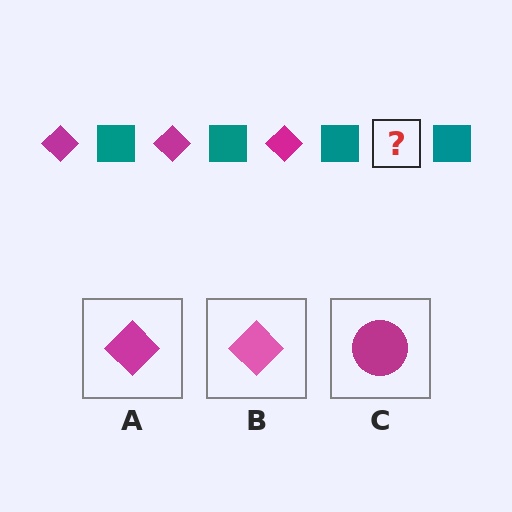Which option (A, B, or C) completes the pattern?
A.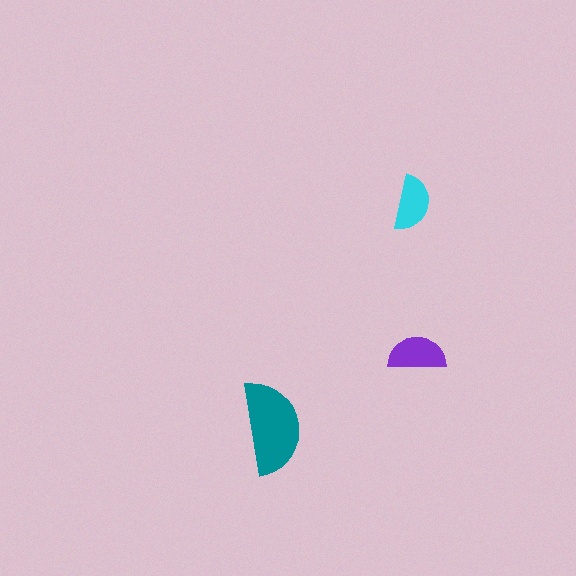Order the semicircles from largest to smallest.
the teal one, the purple one, the cyan one.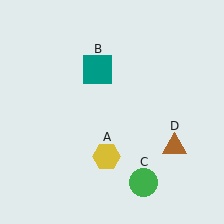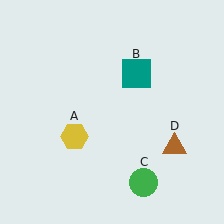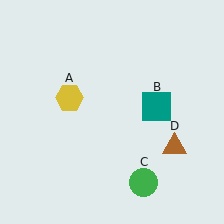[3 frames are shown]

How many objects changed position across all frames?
2 objects changed position: yellow hexagon (object A), teal square (object B).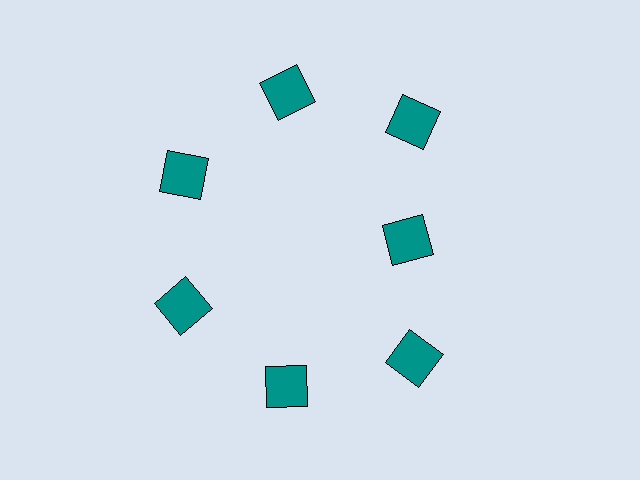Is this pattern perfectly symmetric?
No. The 7 teal squares are arranged in a ring, but one element near the 3 o'clock position is pulled inward toward the center, breaking the 7-fold rotational symmetry.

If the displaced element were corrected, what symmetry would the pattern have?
It would have 7-fold rotational symmetry — the pattern would map onto itself every 51 degrees.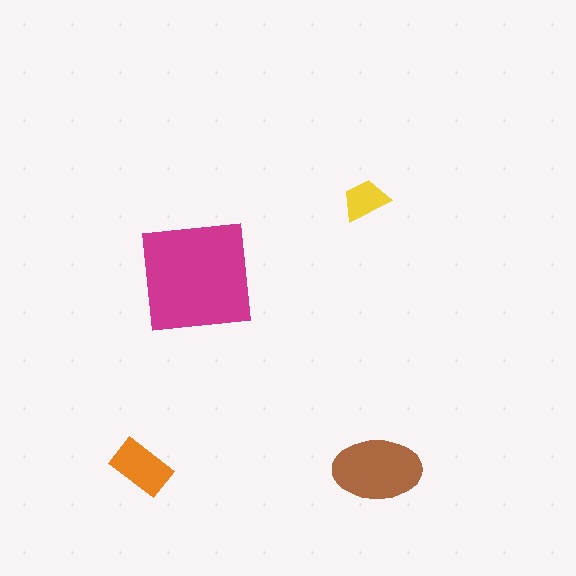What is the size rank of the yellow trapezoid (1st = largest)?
4th.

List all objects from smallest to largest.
The yellow trapezoid, the orange rectangle, the brown ellipse, the magenta square.